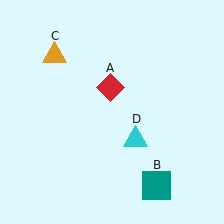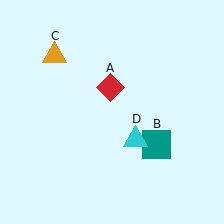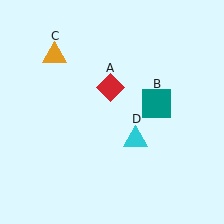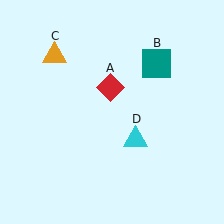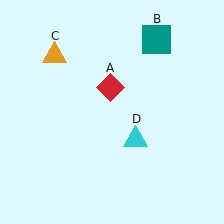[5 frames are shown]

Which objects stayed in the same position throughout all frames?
Red diamond (object A) and orange triangle (object C) and cyan triangle (object D) remained stationary.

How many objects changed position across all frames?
1 object changed position: teal square (object B).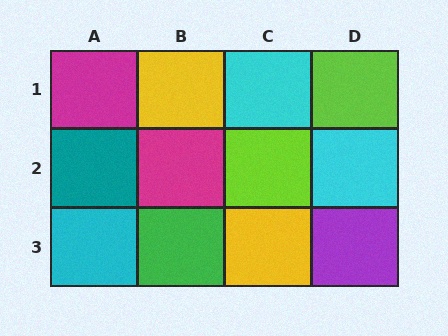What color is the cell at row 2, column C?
Lime.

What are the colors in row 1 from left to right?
Magenta, yellow, cyan, lime.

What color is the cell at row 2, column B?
Magenta.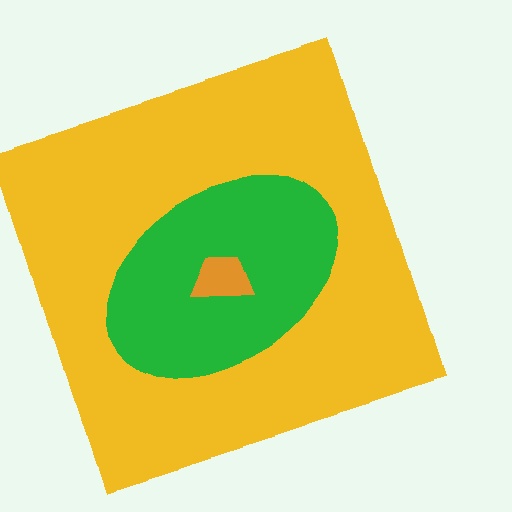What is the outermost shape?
The yellow square.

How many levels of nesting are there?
3.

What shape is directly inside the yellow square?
The green ellipse.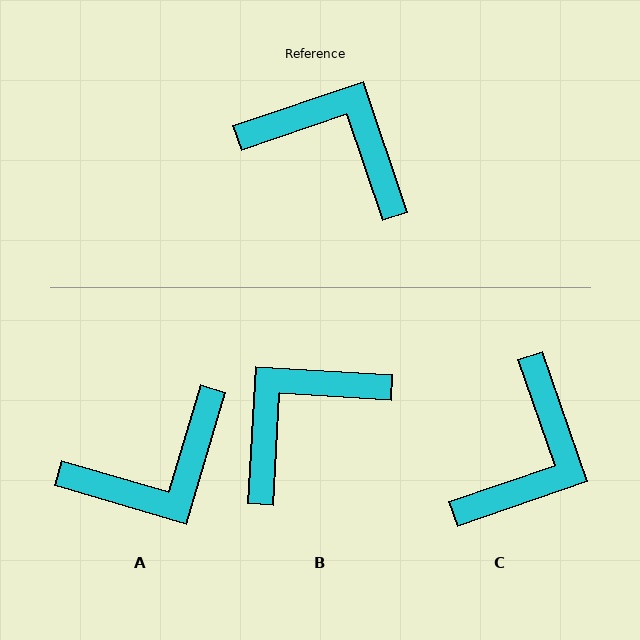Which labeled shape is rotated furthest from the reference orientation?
A, about 125 degrees away.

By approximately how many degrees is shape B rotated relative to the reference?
Approximately 68 degrees counter-clockwise.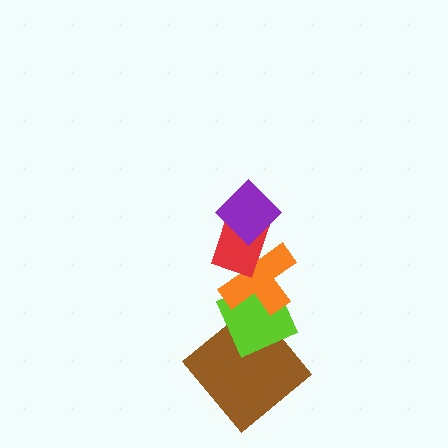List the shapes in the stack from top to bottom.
From top to bottom: the purple diamond, the red rectangle, the orange cross, the lime diamond, the brown diamond.